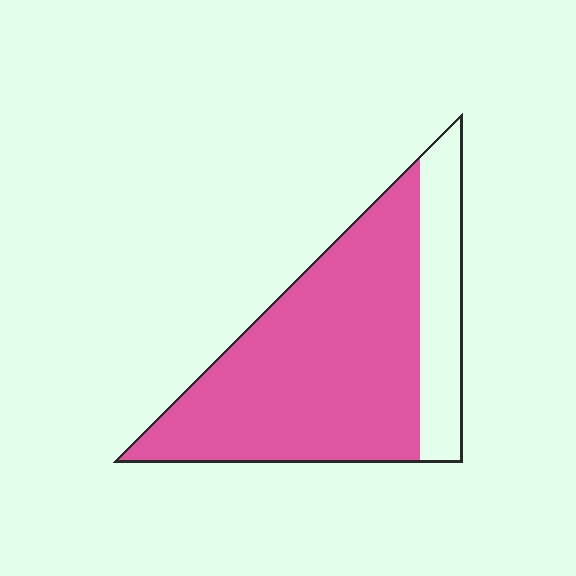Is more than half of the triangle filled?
Yes.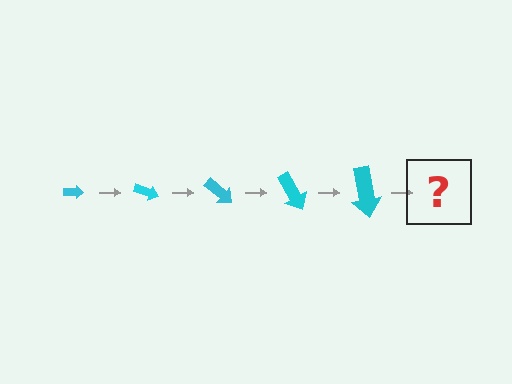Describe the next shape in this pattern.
It should be an arrow, larger than the previous one and rotated 100 degrees from the start.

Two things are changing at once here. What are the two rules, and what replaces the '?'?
The two rules are that the arrow grows larger each step and it rotates 20 degrees each step. The '?' should be an arrow, larger than the previous one and rotated 100 degrees from the start.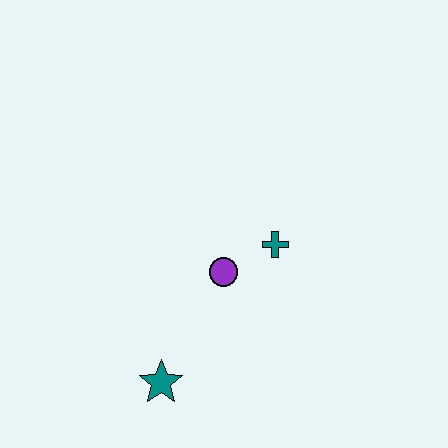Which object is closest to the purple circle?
The teal cross is closest to the purple circle.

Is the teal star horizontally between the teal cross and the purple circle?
No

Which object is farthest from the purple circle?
The teal star is farthest from the purple circle.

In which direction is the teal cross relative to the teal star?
The teal cross is above the teal star.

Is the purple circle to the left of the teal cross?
Yes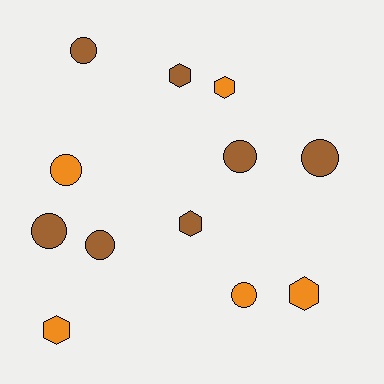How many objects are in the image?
There are 12 objects.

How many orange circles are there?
There are 2 orange circles.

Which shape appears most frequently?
Circle, with 7 objects.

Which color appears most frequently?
Brown, with 7 objects.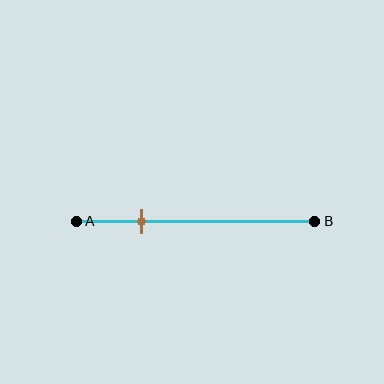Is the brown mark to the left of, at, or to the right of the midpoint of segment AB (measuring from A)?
The brown mark is to the left of the midpoint of segment AB.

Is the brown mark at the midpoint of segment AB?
No, the mark is at about 25% from A, not at the 50% midpoint.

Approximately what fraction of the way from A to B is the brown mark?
The brown mark is approximately 25% of the way from A to B.